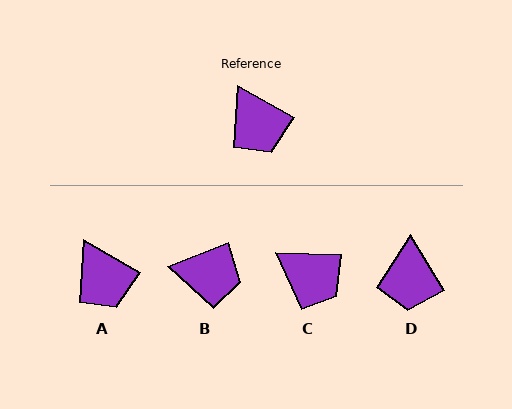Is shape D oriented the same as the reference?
No, it is off by about 29 degrees.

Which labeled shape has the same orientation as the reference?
A.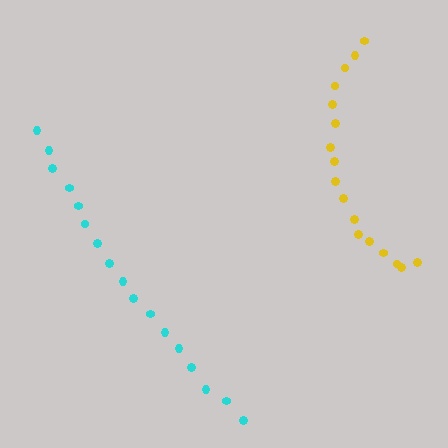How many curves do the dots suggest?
There are 2 distinct paths.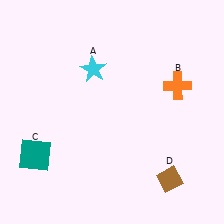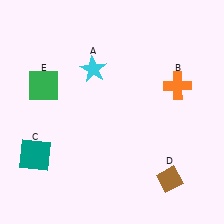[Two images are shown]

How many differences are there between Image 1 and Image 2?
There is 1 difference between the two images.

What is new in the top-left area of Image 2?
A green square (E) was added in the top-left area of Image 2.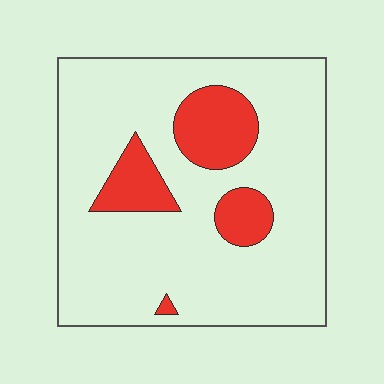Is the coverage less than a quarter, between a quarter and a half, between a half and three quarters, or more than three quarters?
Less than a quarter.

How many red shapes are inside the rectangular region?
4.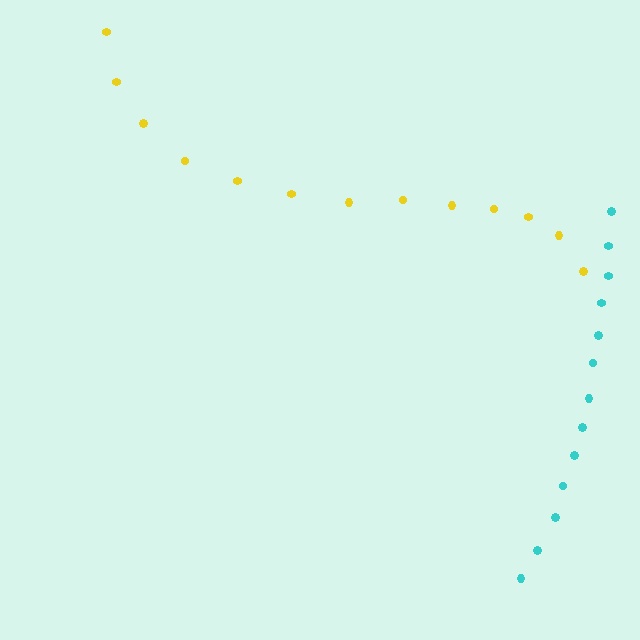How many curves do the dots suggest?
There are 2 distinct paths.